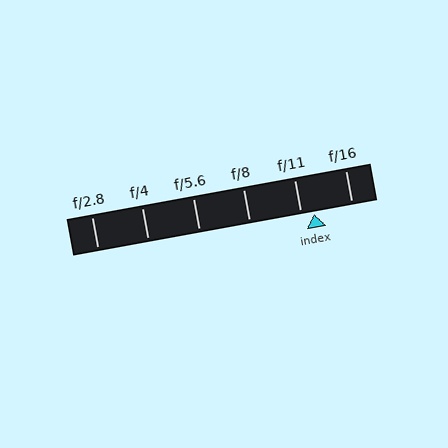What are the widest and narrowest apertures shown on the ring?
The widest aperture shown is f/2.8 and the narrowest is f/16.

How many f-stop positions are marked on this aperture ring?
There are 6 f-stop positions marked.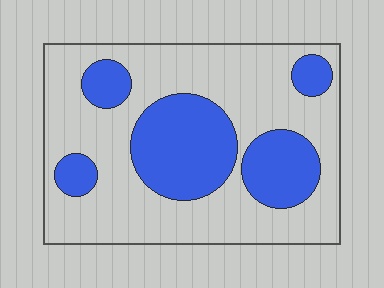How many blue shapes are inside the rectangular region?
5.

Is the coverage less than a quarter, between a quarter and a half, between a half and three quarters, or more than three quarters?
Between a quarter and a half.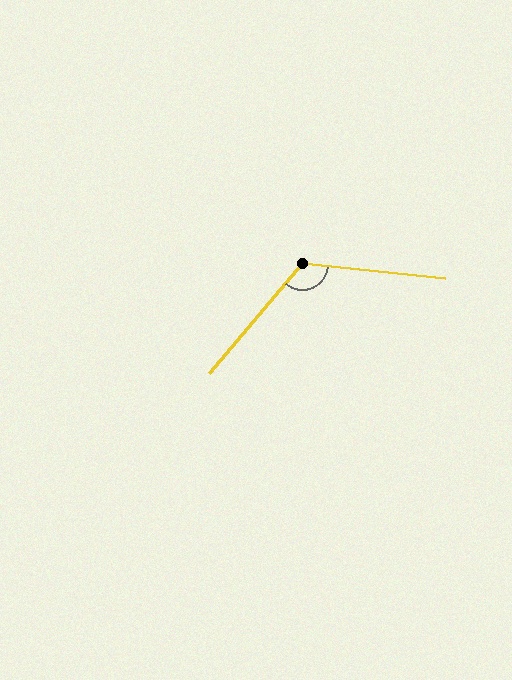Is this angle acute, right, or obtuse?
It is obtuse.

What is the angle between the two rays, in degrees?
Approximately 124 degrees.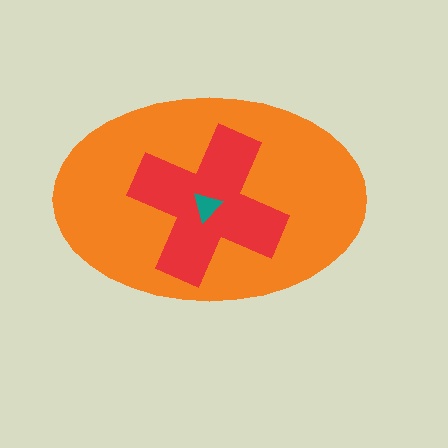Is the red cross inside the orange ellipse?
Yes.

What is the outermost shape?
The orange ellipse.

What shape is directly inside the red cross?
The teal triangle.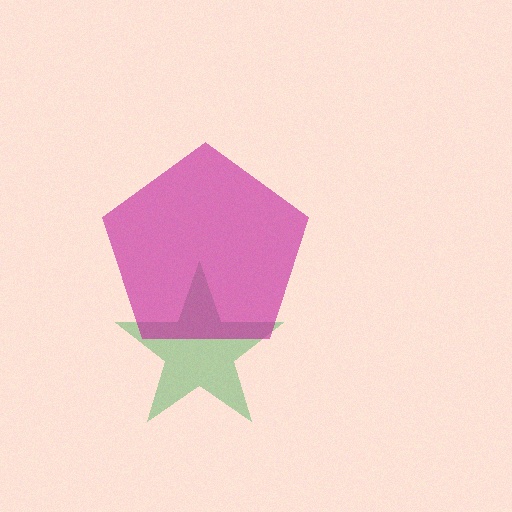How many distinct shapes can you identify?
There are 2 distinct shapes: a green star, a magenta pentagon.